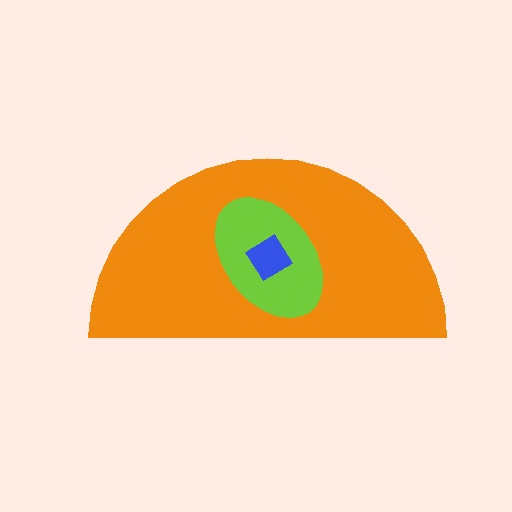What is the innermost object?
The blue diamond.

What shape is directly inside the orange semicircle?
The lime ellipse.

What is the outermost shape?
The orange semicircle.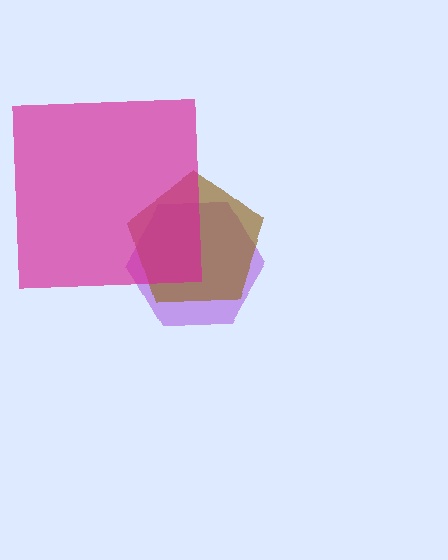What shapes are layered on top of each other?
The layered shapes are: a purple hexagon, a brown pentagon, a magenta square.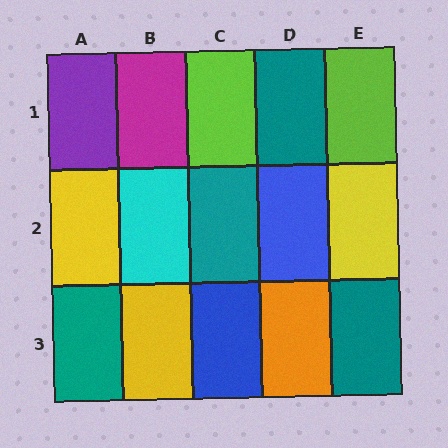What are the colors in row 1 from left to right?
Purple, magenta, lime, teal, lime.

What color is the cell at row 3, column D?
Orange.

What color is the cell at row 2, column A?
Yellow.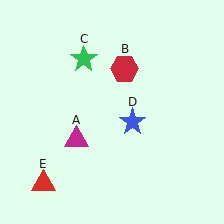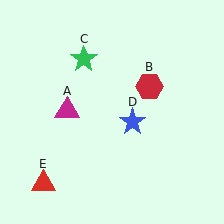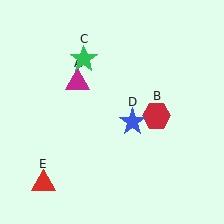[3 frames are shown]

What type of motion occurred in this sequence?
The magenta triangle (object A), red hexagon (object B) rotated clockwise around the center of the scene.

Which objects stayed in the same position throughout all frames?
Green star (object C) and blue star (object D) and red triangle (object E) remained stationary.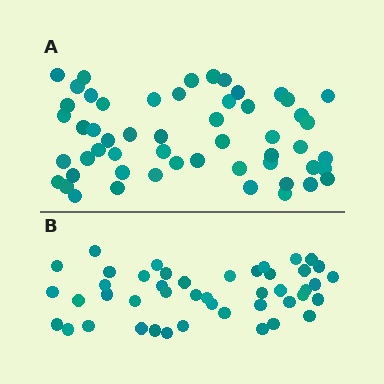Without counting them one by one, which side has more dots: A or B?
Region A (the top region) has more dots.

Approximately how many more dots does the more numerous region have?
Region A has roughly 8 or so more dots than region B.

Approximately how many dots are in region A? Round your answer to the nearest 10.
About 50 dots. (The exact count is 54, which rounds to 50.)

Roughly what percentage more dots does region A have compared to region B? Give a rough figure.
About 20% more.